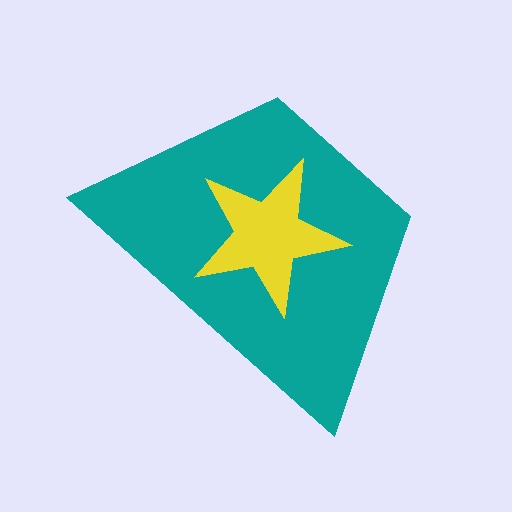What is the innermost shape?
The yellow star.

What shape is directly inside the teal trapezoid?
The yellow star.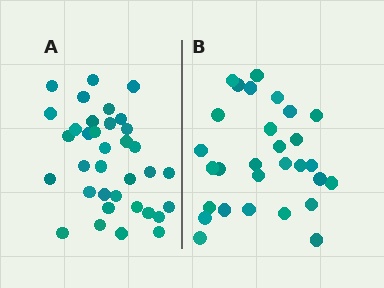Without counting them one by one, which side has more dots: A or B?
Region A (the left region) has more dots.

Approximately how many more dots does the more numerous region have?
Region A has about 6 more dots than region B.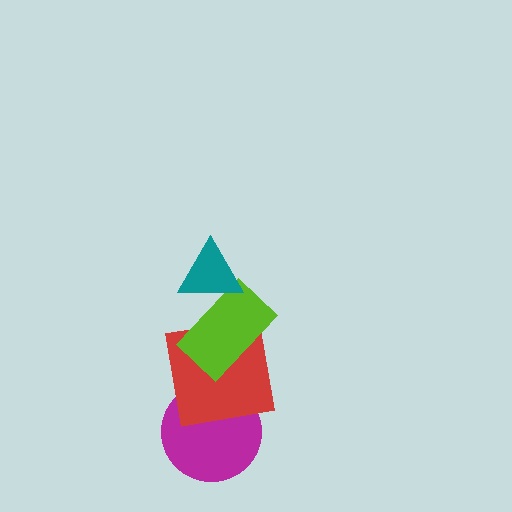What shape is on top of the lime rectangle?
The teal triangle is on top of the lime rectangle.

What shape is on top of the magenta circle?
The red square is on top of the magenta circle.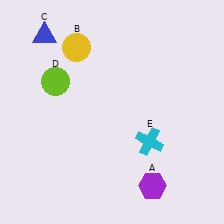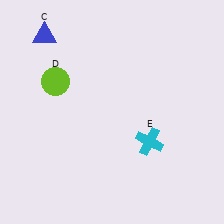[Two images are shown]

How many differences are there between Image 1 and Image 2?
There are 2 differences between the two images.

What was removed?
The yellow circle (B), the purple hexagon (A) were removed in Image 2.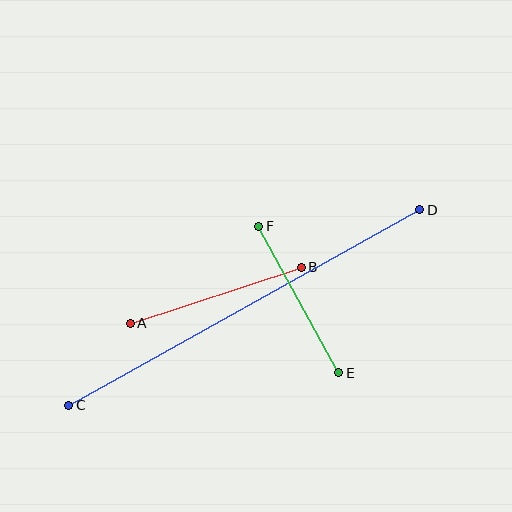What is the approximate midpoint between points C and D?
The midpoint is at approximately (244, 308) pixels.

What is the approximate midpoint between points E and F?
The midpoint is at approximately (299, 300) pixels.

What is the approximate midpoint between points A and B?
The midpoint is at approximately (216, 295) pixels.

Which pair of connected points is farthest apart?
Points C and D are farthest apart.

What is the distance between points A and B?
The distance is approximately 180 pixels.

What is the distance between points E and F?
The distance is approximately 167 pixels.